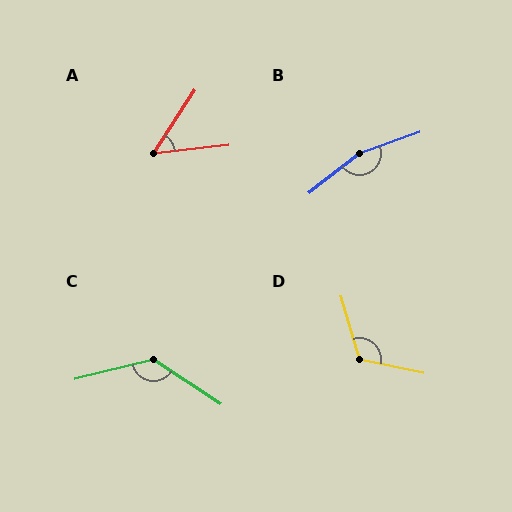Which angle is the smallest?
A, at approximately 50 degrees.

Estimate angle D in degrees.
Approximately 118 degrees.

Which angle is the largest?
B, at approximately 162 degrees.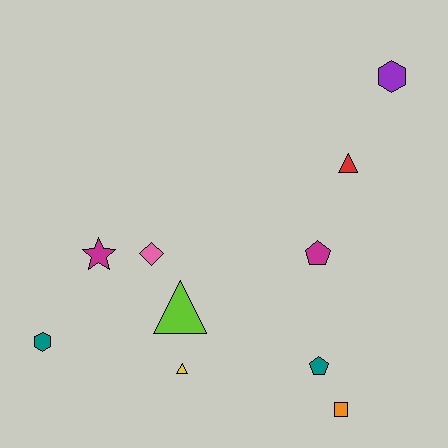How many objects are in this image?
There are 10 objects.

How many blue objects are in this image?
There are no blue objects.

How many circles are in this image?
There are no circles.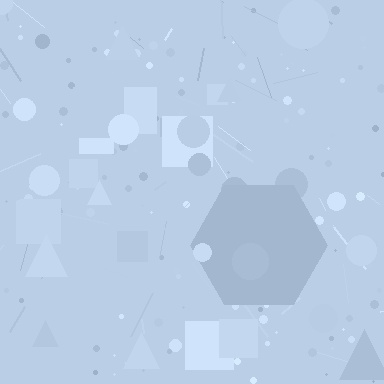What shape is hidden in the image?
A hexagon is hidden in the image.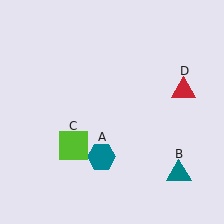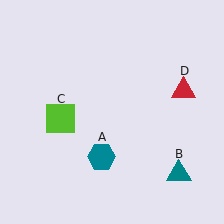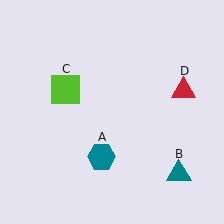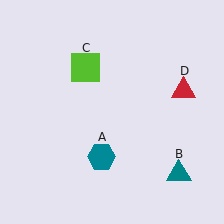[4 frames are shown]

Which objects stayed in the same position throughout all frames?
Teal hexagon (object A) and teal triangle (object B) and red triangle (object D) remained stationary.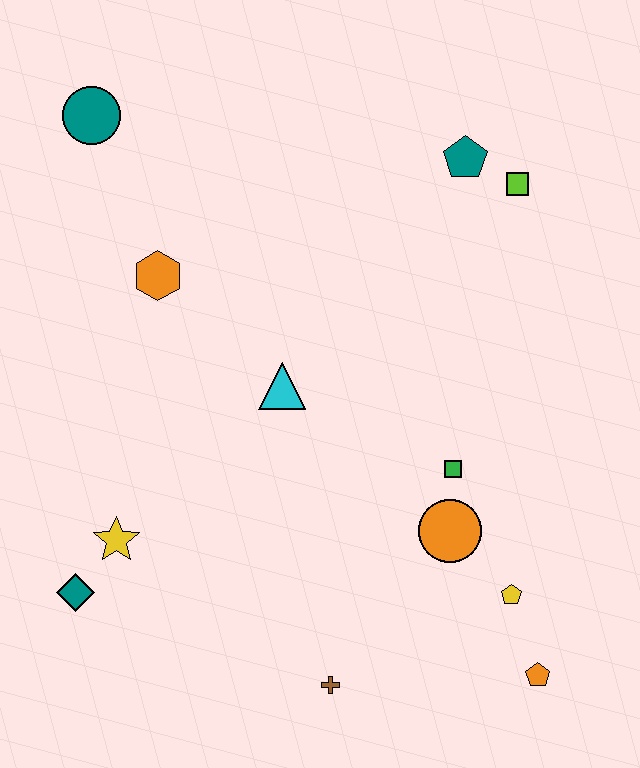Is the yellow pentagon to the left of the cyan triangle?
No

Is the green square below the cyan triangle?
Yes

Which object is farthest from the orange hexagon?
The orange pentagon is farthest from the orange hexagon.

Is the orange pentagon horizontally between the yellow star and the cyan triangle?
No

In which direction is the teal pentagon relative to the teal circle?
The teal pentagon is to the right of the teal circle.